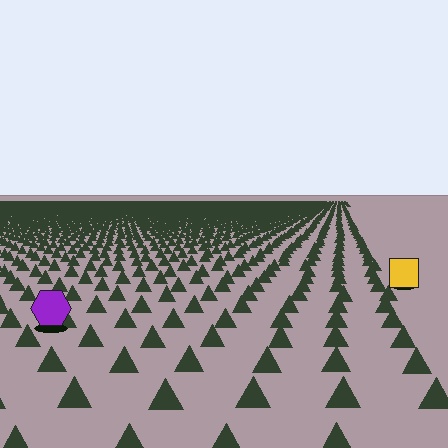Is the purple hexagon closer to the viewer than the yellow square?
Yes. The purple hexagon is closer — you can tell from the texture gradient: the ground texture is coarser near it.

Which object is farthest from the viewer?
The yellow square is farthest from the viewer. It appears smaller and the ground texture around it is denser.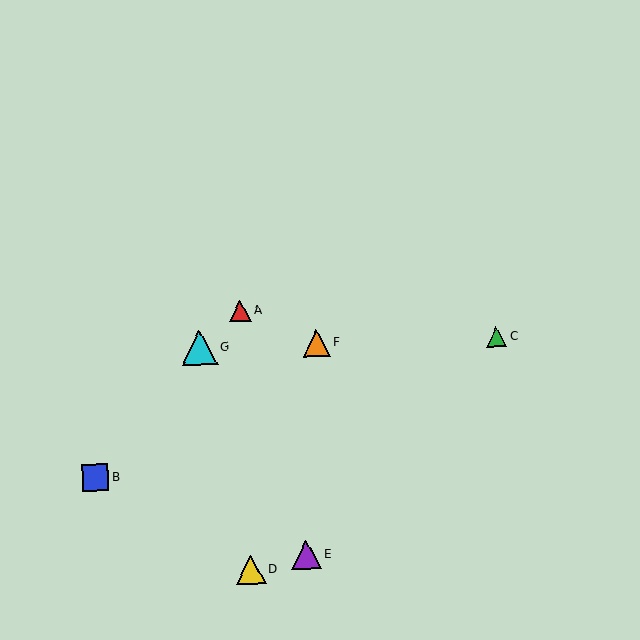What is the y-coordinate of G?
Object G is at y≈348.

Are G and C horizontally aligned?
Yes, both are at y≈348.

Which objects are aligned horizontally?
Objects C, F, G are aligned horizontally.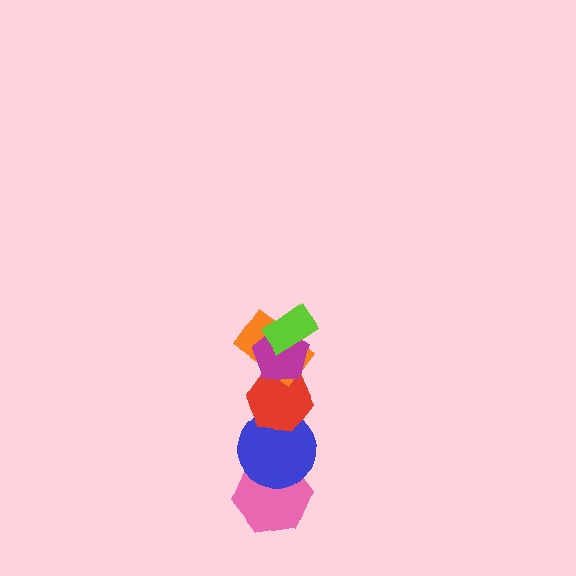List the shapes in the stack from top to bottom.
From top to bottom: the lime rectangle, the magenta pentagon, the orange rectangle, the red hexagon, the blue circle, the pink hexagon.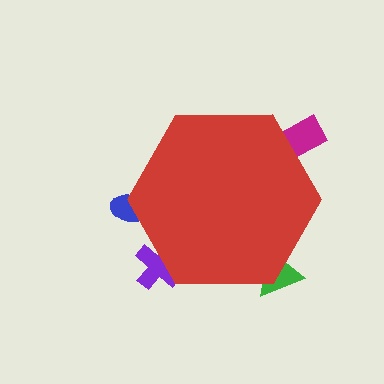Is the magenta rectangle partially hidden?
Yes, the magenta rectangle is partially hidden behind the red hexagon.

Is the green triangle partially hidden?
Yes, the green triangle is partially hidden behind the red hexagon.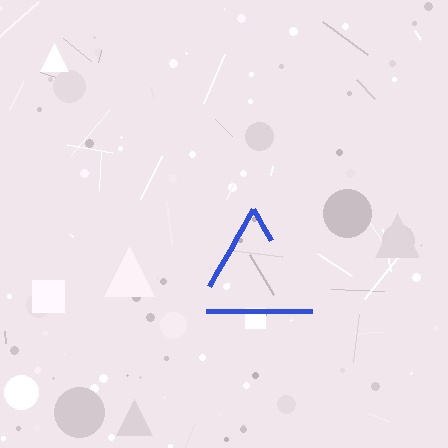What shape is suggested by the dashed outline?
The dashed outline suggests a triangle.